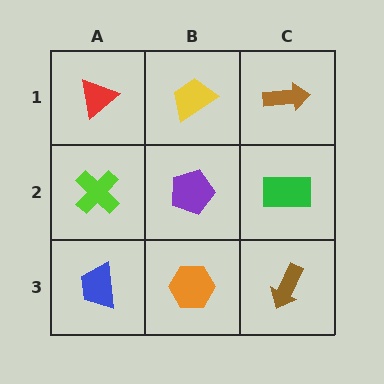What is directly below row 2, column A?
A blue trapezoid.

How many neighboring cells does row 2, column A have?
3.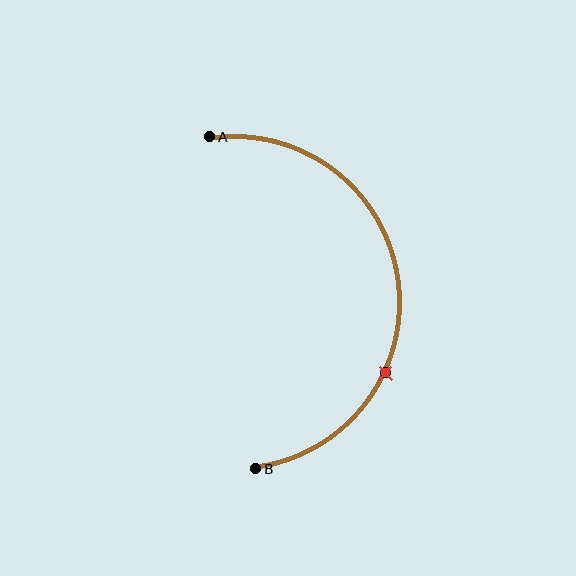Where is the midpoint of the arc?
The arc midpoint is the point on the curve farthest from the straight line joining A and B. It sits to the right of that line.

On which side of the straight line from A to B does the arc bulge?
The arc bulges to the right of the straight line connecting A and B.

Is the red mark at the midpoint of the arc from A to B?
No. The red mark lies on the arc but is closer to endpoint B. The arc midpoint would be at the point on the curve equidistant along the arc from both A and B.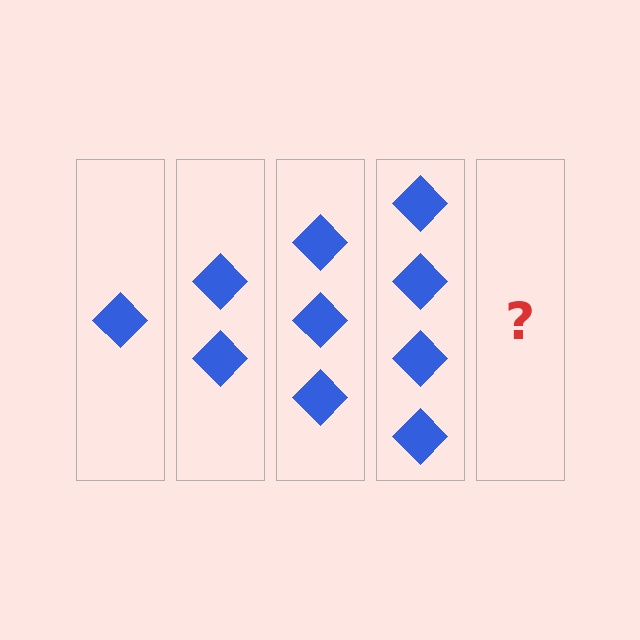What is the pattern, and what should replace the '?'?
The pattern is that each step adds one more diamond. The '?' should be 5 diamonds.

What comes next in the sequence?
The next element should be 5 diamonds.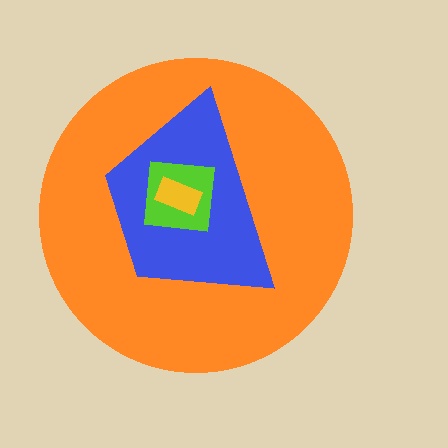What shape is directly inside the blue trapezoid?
The lime square.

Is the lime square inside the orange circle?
Yes.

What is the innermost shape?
The yellow rectangle.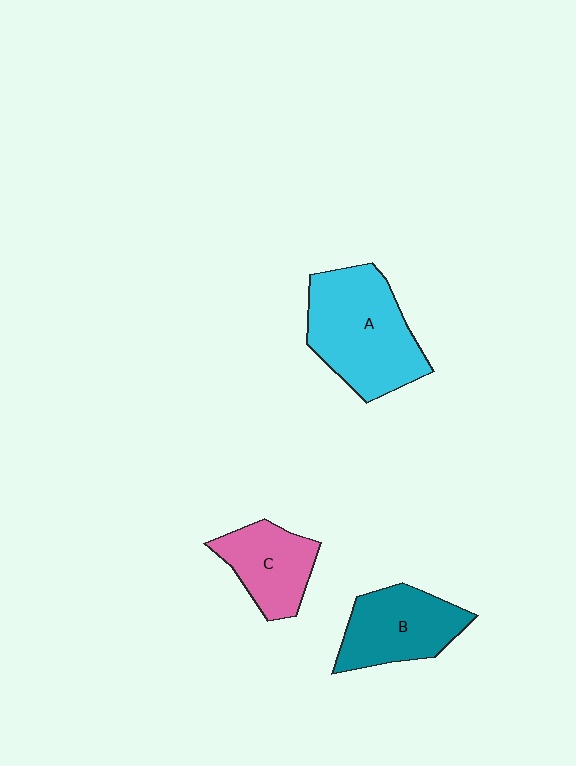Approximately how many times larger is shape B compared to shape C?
Approximately 1.2 times.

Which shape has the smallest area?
Shape C (pink).